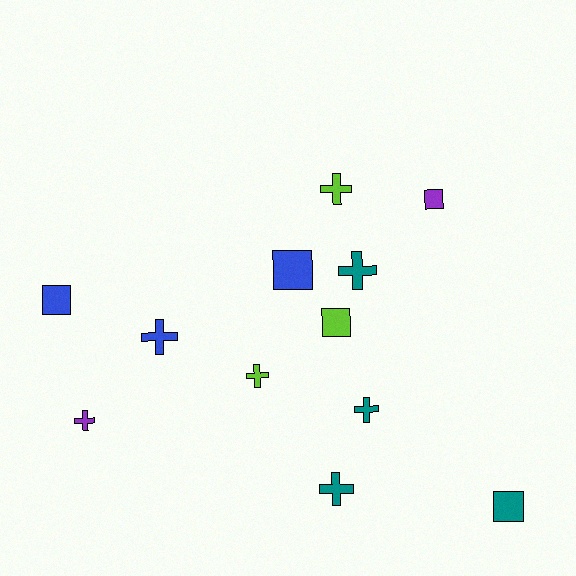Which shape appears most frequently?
Cross, with 7 objects.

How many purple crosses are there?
There is 1 purple cross.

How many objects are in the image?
There are 12 objects.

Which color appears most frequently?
Teal, with 4 objects.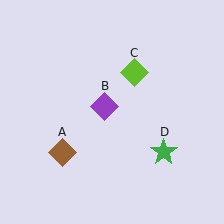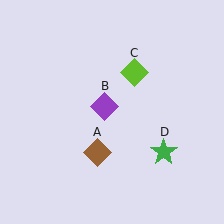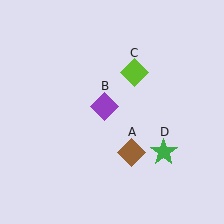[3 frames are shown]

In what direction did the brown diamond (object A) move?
The brown diamond (object A) moved right.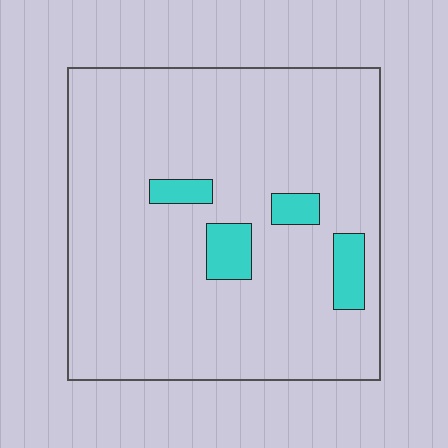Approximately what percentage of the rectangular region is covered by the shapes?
Approximately 10%.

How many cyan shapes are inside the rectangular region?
4.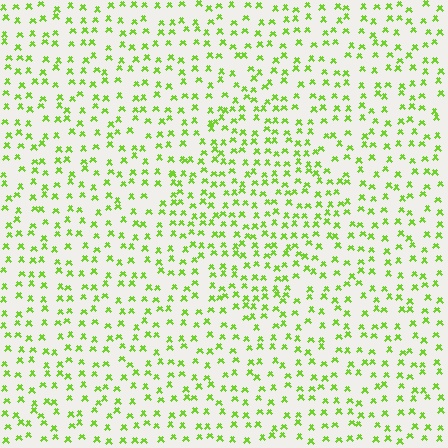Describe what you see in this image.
The image contains small lime elements arranged at two different densities. A diamond-shaped region is visible where the elements are more densely packed than the surrounding area.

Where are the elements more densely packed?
The elements are more densely packed inside the diamond boundary.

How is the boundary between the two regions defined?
The boundary is defined by a change in element density (approximately 1.5x ratio). All elements are the same color, size, and shape.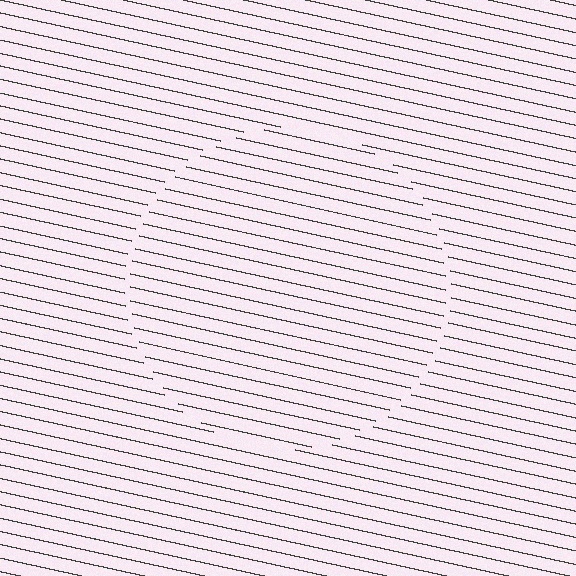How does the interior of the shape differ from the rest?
The interior of the shape contains the same grating, shifted by half a period — the contour is defined by the phase discontinuity where line-ends from the inner and outer gratings abut.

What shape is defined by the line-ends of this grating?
An illusory circle. The interior of the shape contains the same grating, shifted by half a period — the contour is defined by the phase discontinuity where line-ends from the inner and outer gratings abut.